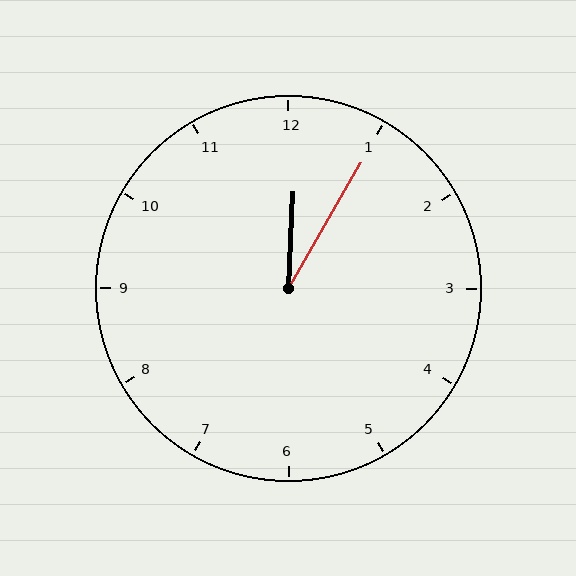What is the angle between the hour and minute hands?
Approximately 28 degrees.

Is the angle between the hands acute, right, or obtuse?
It is acute.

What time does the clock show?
12:05.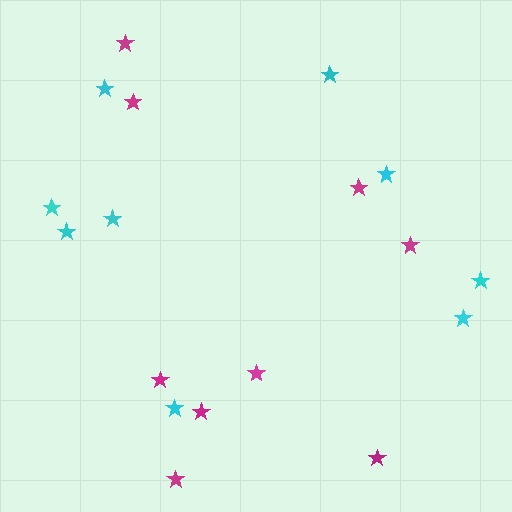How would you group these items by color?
There are 2 groups: one group of cyan stars (9) and one group of magenta stars (9).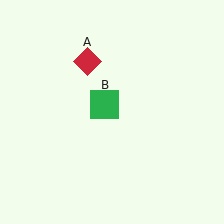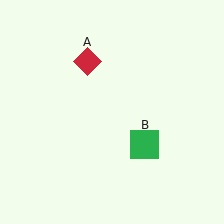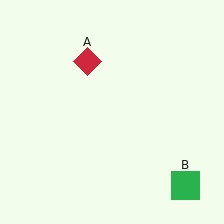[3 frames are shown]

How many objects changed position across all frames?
1 object changed position: green square (object B).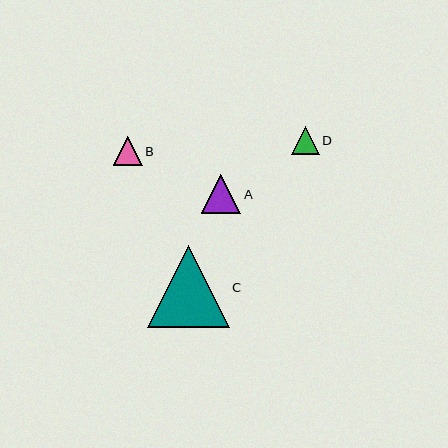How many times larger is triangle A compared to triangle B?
Triangle A is approximately 1.4 times the size of triangle B.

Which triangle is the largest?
Triangle C is the largest with a size of approximately 82 pixels.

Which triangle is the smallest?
Triangle D is the smallest with a size of approximately 27 pixels.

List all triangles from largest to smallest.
From largest to smallest: C, A, B, D.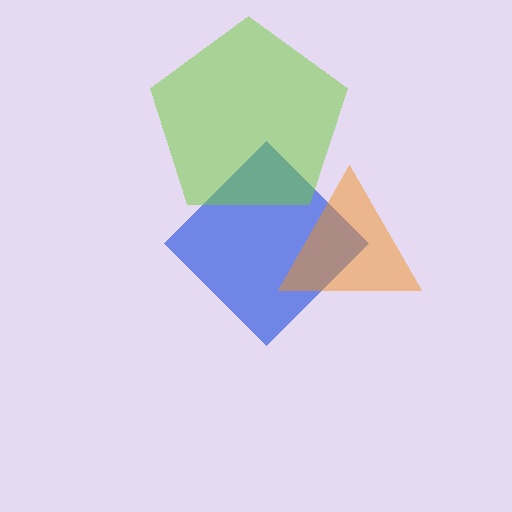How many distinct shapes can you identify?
There are 3 distinct shapes: a blue diamond, a lime pentagon, an orange triangle.